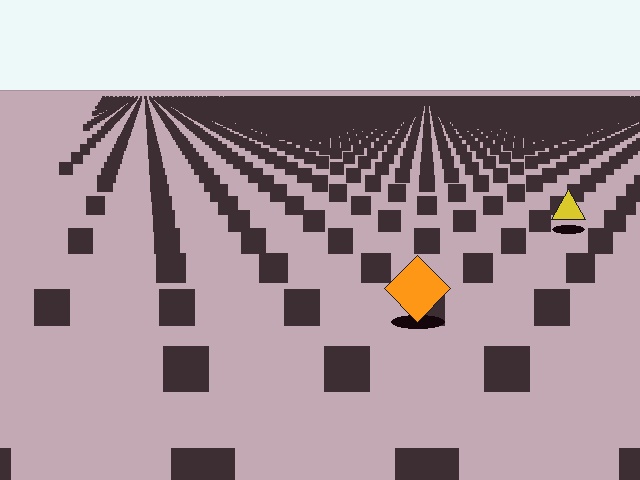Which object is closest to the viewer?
The orange diamond is closest. The texture marks near it are larger and more spread out.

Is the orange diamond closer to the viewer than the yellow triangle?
Yes. The orange diamond is closer — you can tell from the texture gradient: the ground texture is coarser near it.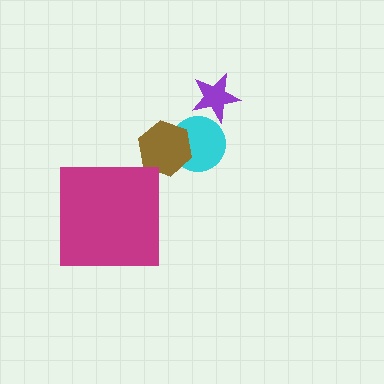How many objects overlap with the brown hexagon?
1 object overlaps with the brown hexagon.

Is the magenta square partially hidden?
No, no other shape covers it.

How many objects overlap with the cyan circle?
1 object overlaps with the cyan circle.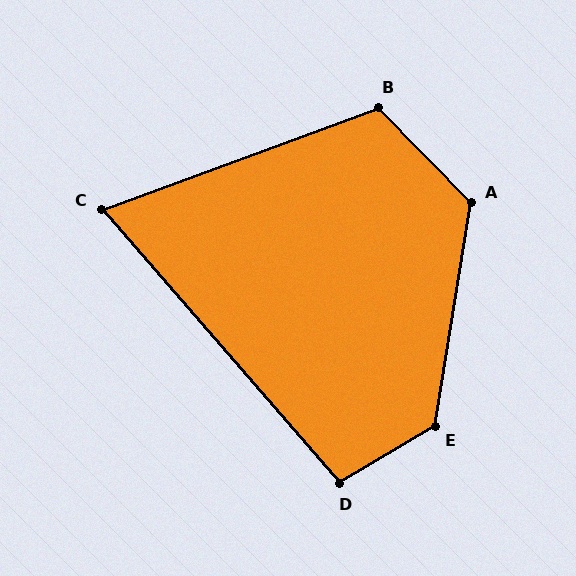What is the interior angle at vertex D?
Approximately 100 degrees (obtuse).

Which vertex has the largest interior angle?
E, at approximately 130 degrees.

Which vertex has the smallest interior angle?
C, at approximately 69 degrees.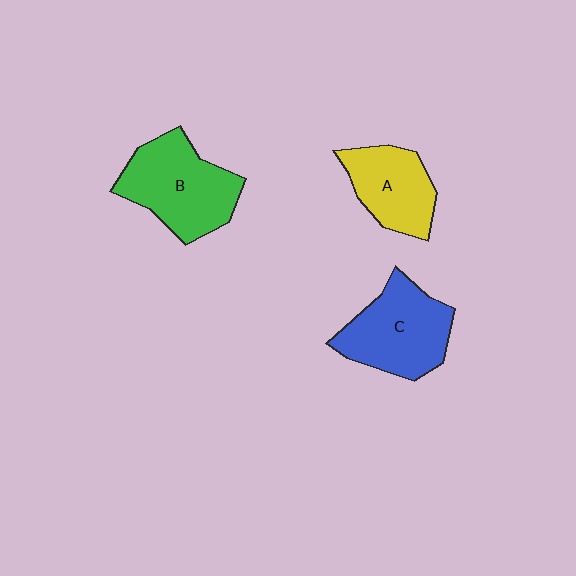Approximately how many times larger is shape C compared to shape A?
Approximately 1.3 times.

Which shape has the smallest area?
Shape A (yellow).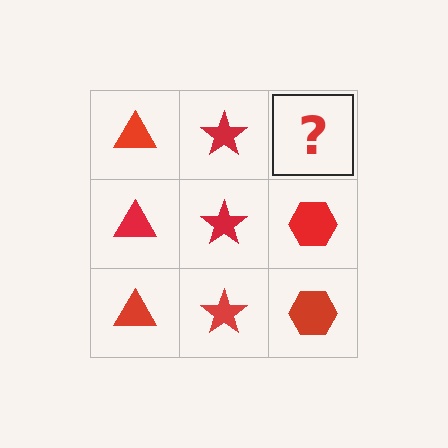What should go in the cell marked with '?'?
The missing cell should contain a red hexagon.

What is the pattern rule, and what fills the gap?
The rule is that each column has a consistent shape. The gap should be filled with a red hexagon.